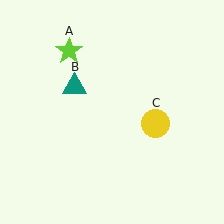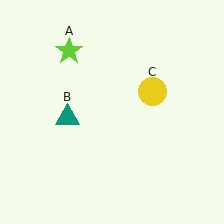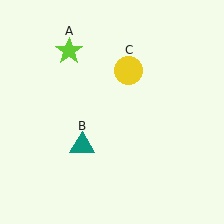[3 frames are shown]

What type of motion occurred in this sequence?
The teal triangle (object B), yellow circle (object C) rotated counterclockwise around the center of the scene.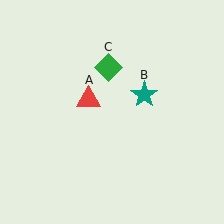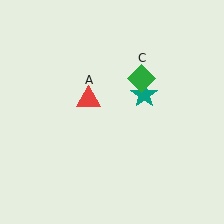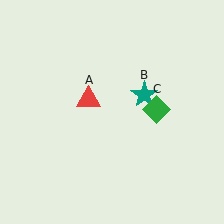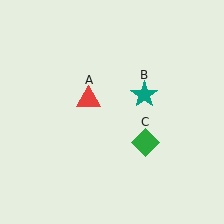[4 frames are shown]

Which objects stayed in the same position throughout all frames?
Red triangle (object A) and teal star (object B) remained stationary.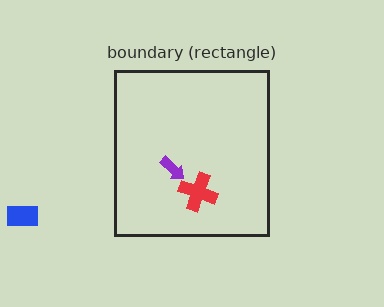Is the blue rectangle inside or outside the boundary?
Outside.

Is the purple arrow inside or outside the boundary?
Inside.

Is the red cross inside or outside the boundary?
Inside.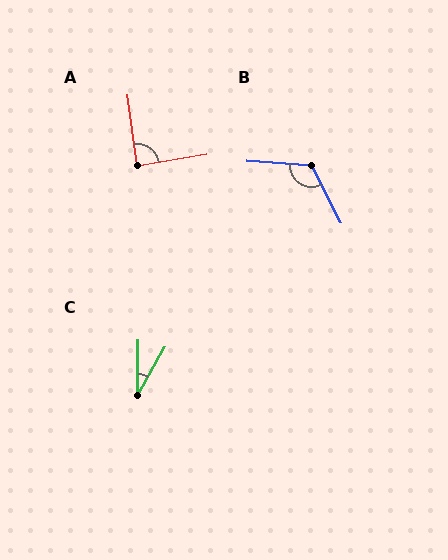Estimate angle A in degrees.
Approximately 89 degrees.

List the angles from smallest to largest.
C (29°), A (89°), B (121°).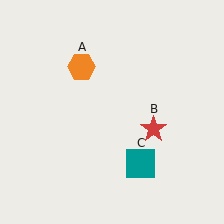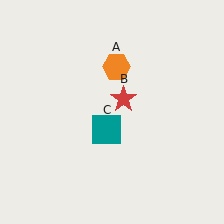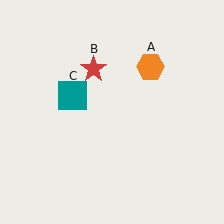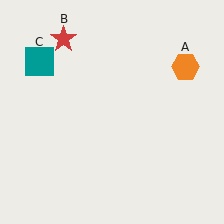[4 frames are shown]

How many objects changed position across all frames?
3 objects changed position: orange hexagon (object A), red star (object B), teal square (object C).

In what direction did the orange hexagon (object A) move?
The orange hexagon (object A) moved right.